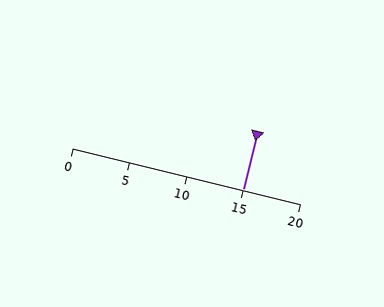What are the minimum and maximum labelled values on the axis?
The axis runs from 0 to 20.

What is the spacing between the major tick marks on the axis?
The major ticks are spaced 5 apart.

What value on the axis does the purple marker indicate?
The marker indicates approximately 15.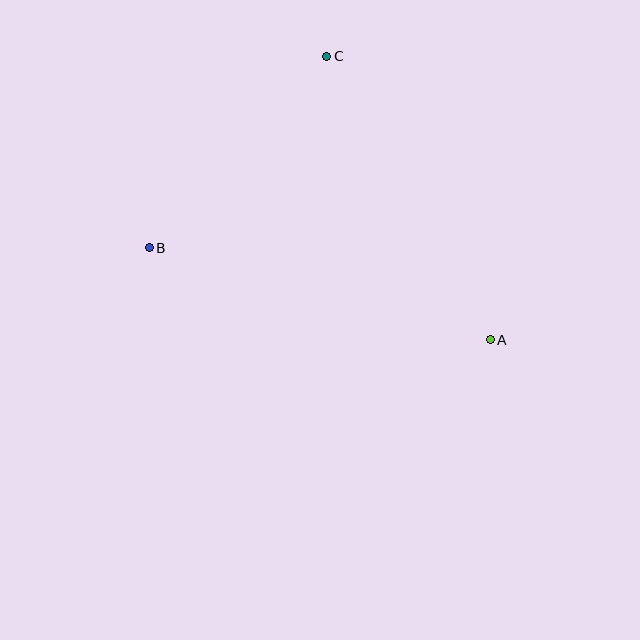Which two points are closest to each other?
Points B and C are closest to each other.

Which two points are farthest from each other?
Points A and B are farthest from each other.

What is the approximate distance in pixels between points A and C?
The distance between A and C is approximately 327 pixels.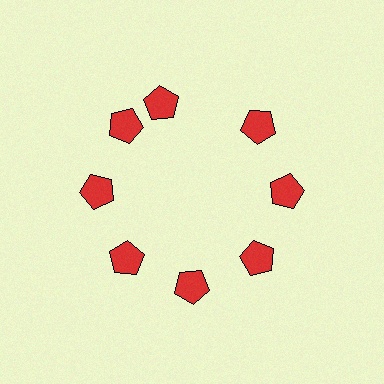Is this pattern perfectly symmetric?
No. The 8 red pentagons are arranged in a ring, but one element near the 12 o'clock position is rotated out of alignment along the ring, breaking the 8-fold rotational symmetry.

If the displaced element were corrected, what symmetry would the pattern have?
It would have 8-fold rotational symmetry — the pattern would map onto itself every 45 degrees.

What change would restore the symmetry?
The symmetry would be restored by rotating it back into even spacing with its neighbors so that all 8 pentagons sit at equal angles and equal distance from the center.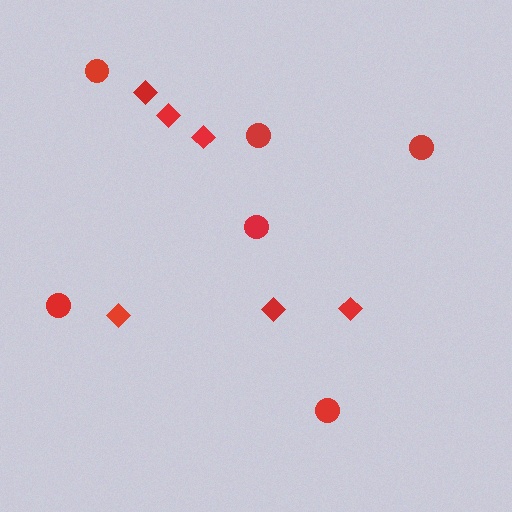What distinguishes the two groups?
There are 2 groups: one group of circles (6) and one group of diamonds (6).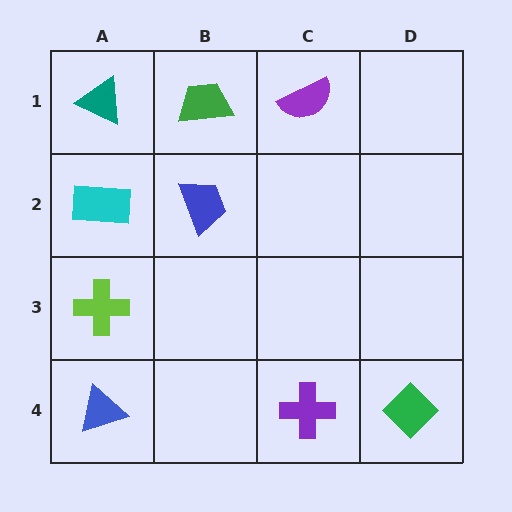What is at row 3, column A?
A lime cross.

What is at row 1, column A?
A teal triangle.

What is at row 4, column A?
A blue triangle.